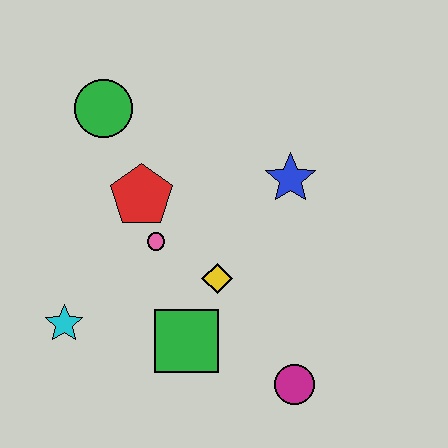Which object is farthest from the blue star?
The cyan star is farthest from the blue star.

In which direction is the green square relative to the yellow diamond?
The green square is below the yellow diamond.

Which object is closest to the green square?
The yellow diamond is closest to the green square.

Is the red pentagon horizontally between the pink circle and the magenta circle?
No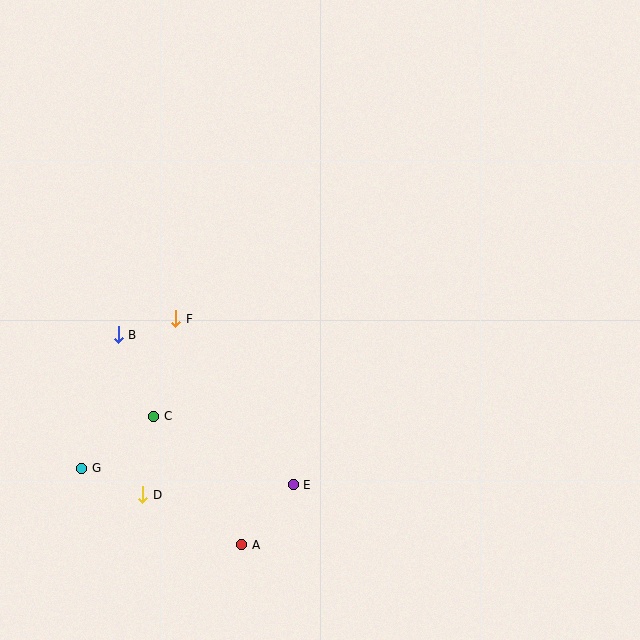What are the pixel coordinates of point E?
Point E is at (293, 485).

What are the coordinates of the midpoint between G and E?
The midpoint between G and E is at (188, 476).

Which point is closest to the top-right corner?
Point F is closest to the top-right corner.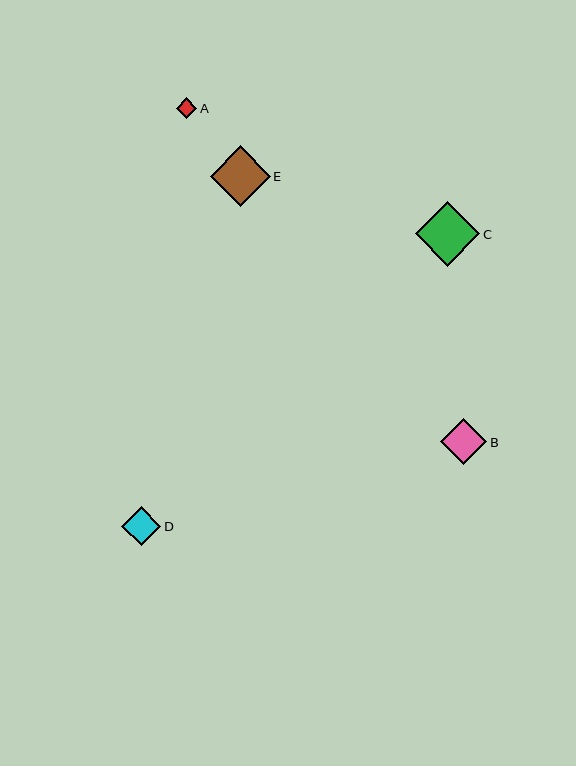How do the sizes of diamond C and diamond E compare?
Diamond C and diamond E are approximately the same size.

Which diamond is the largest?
Diamond C is the largest with a size of approximately 65 pixels.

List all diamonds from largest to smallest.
From largest to smallest: C, E, B, D, A.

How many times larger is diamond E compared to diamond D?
Diamond E is approximately 1.5 times the size of diamond D.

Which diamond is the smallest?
Diamond A is the smallest with a size of approximately 21 pixels.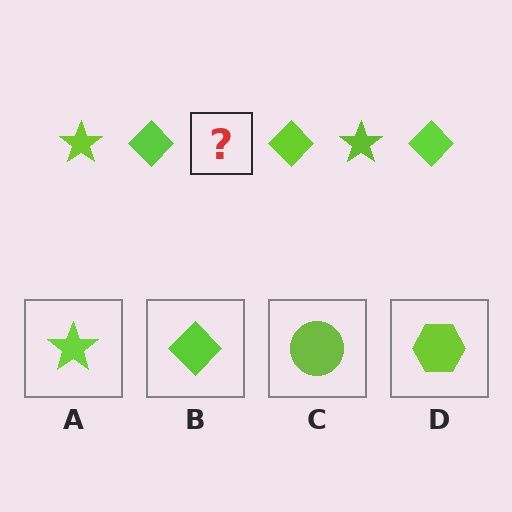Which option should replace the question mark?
Option A.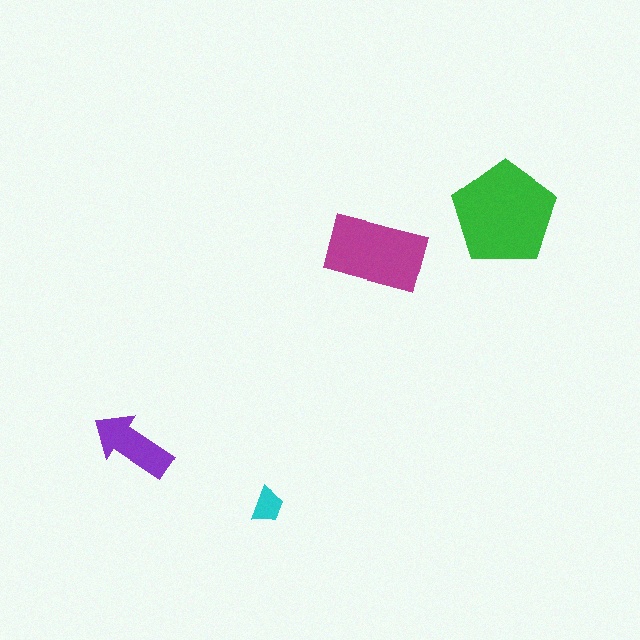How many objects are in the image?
There are 4 objects in the image.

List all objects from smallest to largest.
The cyan trapezoid, the purple arrow, the magenta rectangle, the green pentagon.